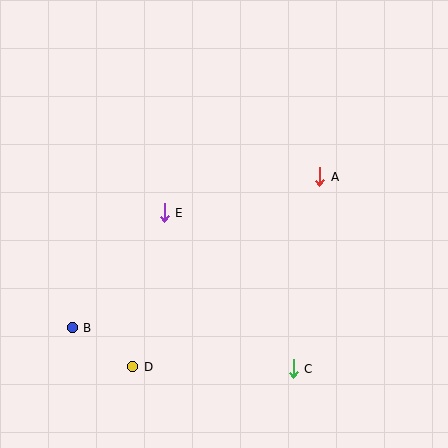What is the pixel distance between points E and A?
The distance between E and A is 160 pixels.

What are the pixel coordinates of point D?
Point D is at (133, 367).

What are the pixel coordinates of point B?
Point B is at (72, 328).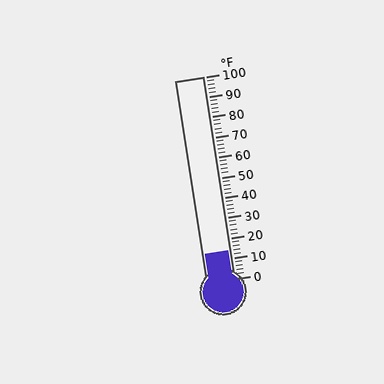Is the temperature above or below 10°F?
The temperature is above 10°F.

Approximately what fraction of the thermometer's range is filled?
The thermometer is filled to approximately 15% of its range.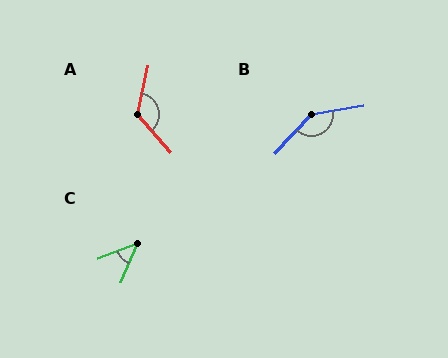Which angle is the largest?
B, at approximately 143 degrees.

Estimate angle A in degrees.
Approximately 126 degrees.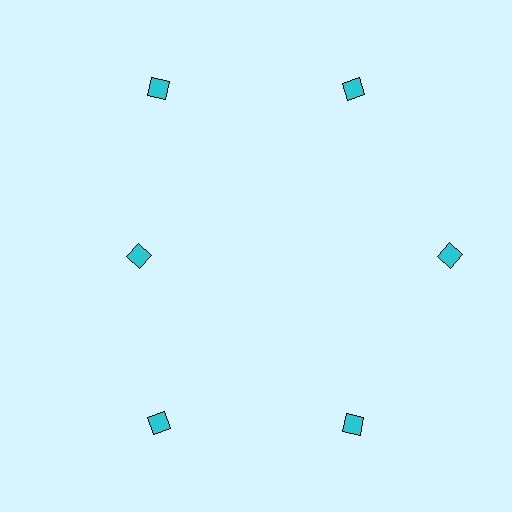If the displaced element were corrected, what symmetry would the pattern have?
It would have 6-fold rotational symmetry — the pattern would map onto itself every 60 degrees.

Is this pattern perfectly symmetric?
No. The 6 cyan diamonds are arranged in a ring, but one element near the 9 o'clock position is pulled inward toward the center, breaking the 6-fold rotational symmetry.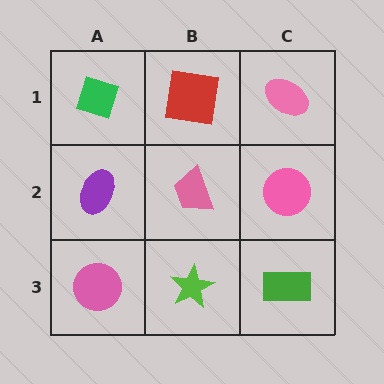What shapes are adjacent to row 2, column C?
A pink ellipse (row 1, column C), a green rectangle (row 3, column C), a pink trapezoid (row 2, column B).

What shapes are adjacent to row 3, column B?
A pink trapezoid (row 2, column B), a pink circle (row 3, column A), a green rectangle (row 3, column C).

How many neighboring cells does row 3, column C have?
2.